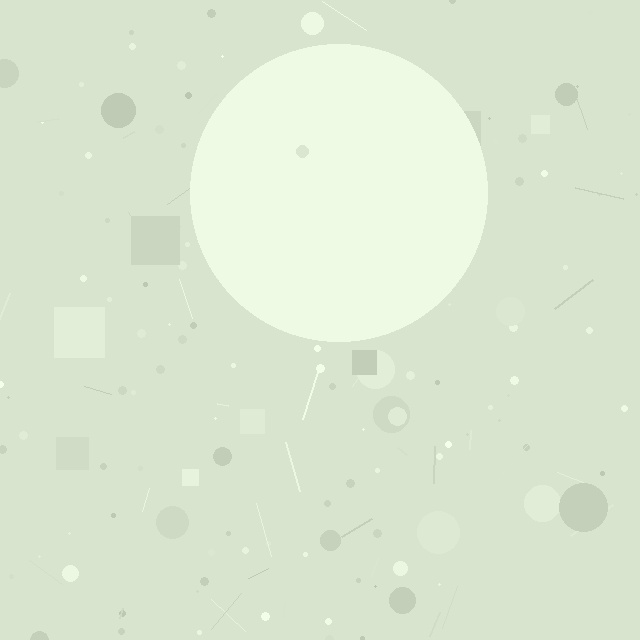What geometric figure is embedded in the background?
A circle is embedded in the background.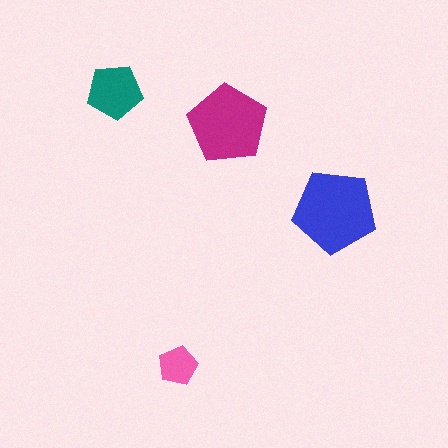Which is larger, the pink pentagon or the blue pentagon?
The blue one.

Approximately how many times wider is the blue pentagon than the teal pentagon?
About 1.5 times wider.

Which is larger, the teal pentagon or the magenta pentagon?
The magenta one.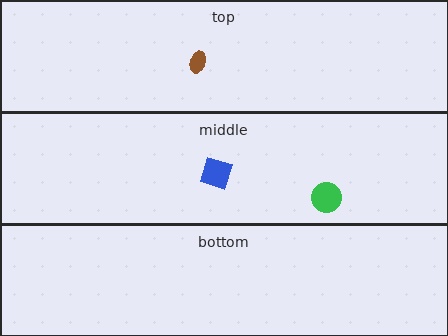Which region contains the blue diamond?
The middle region.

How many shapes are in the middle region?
2.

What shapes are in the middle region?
The green circle, the blue diamond.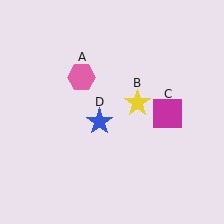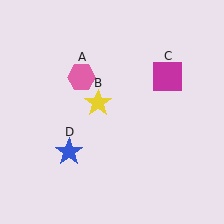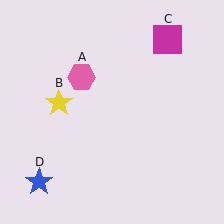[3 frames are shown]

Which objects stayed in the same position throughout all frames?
Pink hexagon (object A) remained stationary.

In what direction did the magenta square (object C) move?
The magenta square (object C) moved up.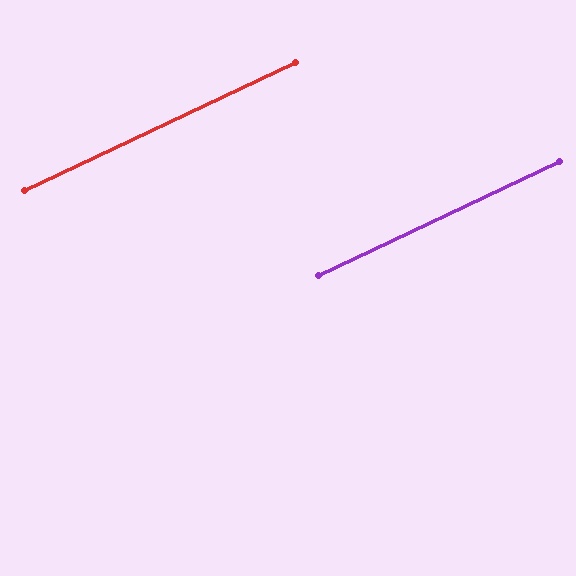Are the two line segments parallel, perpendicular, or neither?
Parallel — their directions differ by only 0.1°.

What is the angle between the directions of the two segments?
Approximately 0 degrees.